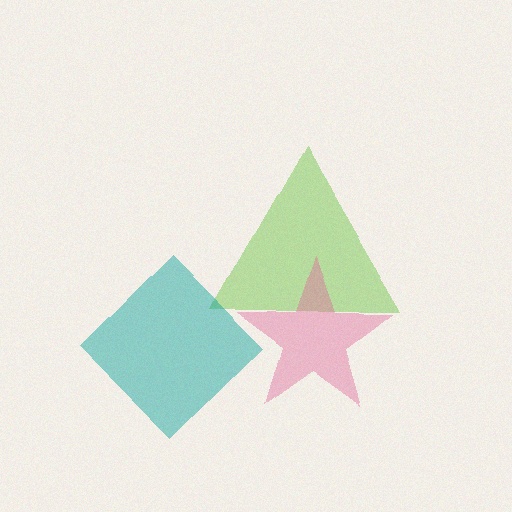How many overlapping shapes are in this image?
There are 3 overlapping shapes in the image.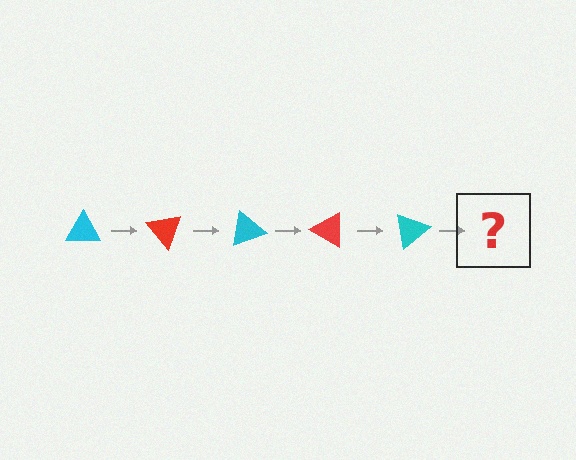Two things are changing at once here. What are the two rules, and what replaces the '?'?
The two rules are that it rotates 50 degrees each step and the color cycles through cyan and red. The '?' should be a red triangle, rotated 250 degrees from the start.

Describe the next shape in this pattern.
It should be a red triangle, rotated 250 degrees from the start.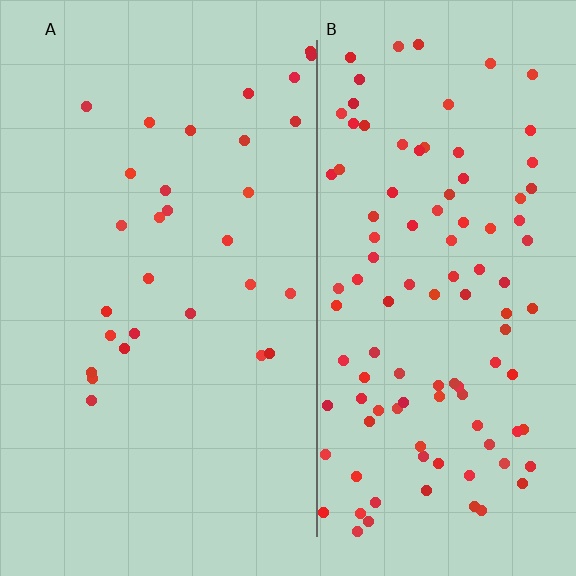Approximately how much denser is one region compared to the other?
Approximately 3.7× — region B over region A.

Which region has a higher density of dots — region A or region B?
B (the right).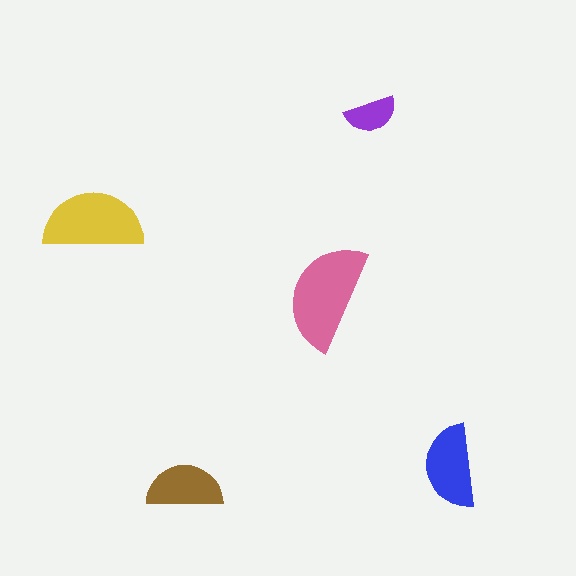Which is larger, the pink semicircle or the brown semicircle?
The pink one.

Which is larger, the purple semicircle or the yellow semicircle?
The yellow one.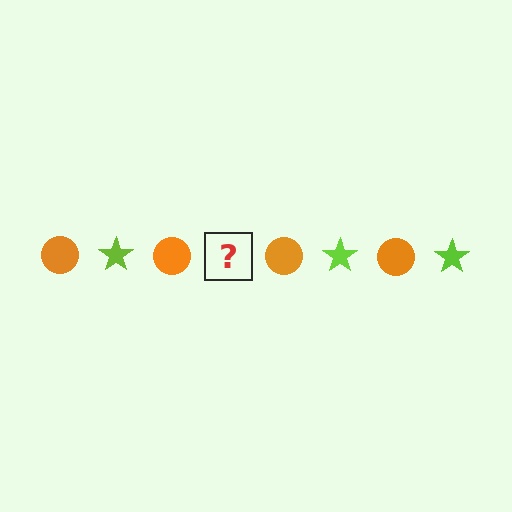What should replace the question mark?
The question mark should be replaced with a lime star.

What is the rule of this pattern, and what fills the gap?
The rule is that the pattern alternates between orange circle and lime star. The gap should be filled with a lime star.